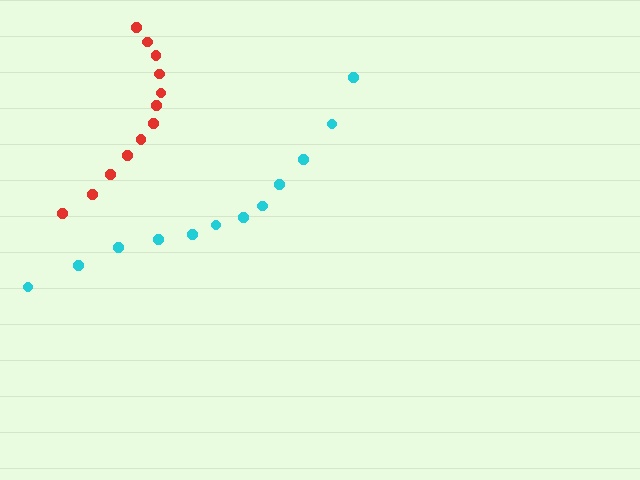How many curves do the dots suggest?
There are 2 distinct paths.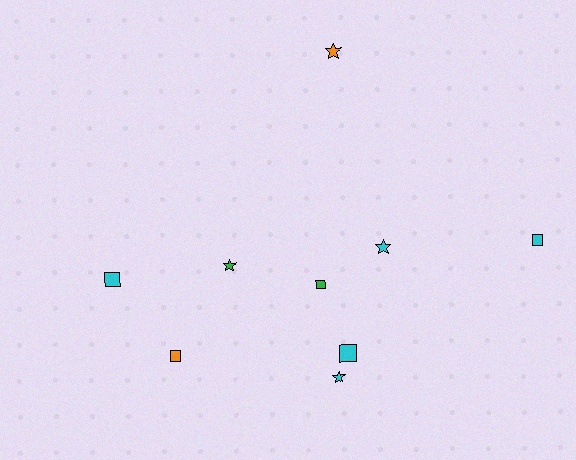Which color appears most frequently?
Cyan, with 5 objects.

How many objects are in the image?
There are 9 objects.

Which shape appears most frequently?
Square, with 5 objects.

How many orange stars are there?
There is 1 orange star.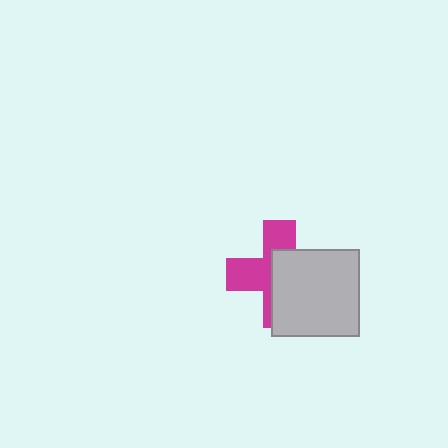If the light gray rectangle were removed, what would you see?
You would see the complete magenta cross.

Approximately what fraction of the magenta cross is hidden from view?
Roughly 52% of the magenta cross is hidden behind the light gray rectangle.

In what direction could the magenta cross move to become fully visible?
The magenta cross could move left. That would shift it out from behind the light gray rectangle entirely.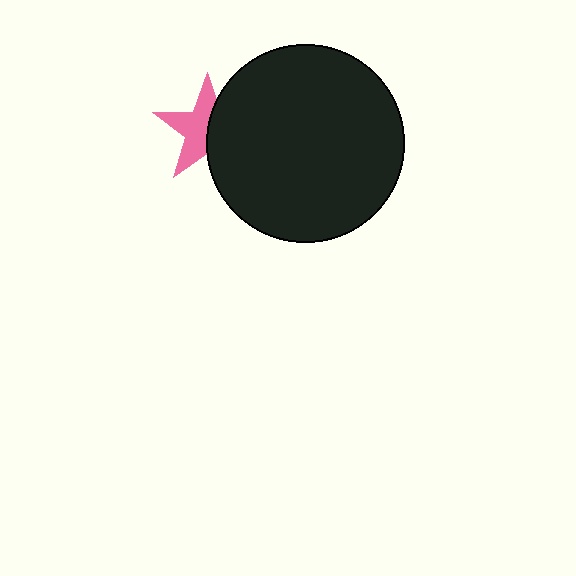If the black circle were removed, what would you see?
You would see the complete pink star.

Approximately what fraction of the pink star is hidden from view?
Roughly 45% of the pink star is hidden behind the black circle.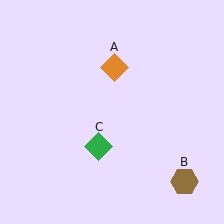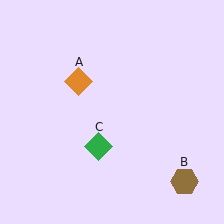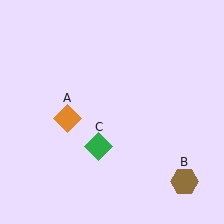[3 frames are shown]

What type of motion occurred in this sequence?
The orange diamond (object A) rotated counterclockwise around the center of the scene.